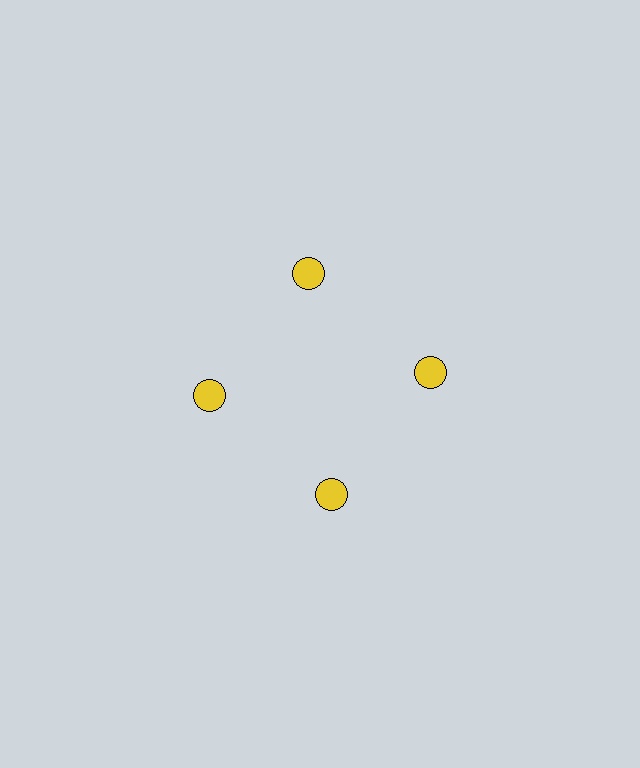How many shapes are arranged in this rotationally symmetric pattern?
There are 4 shapes, arranged in 4 groups of 1.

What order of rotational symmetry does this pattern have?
This pattern has 4-fold rotational symmetry.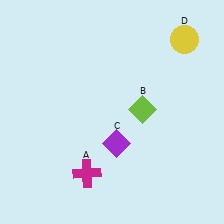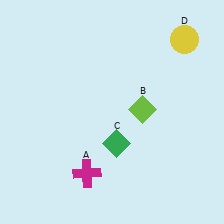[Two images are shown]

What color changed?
The diamond (C) changed from purple in Image 1 to green in Image 2.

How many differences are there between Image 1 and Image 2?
There is 1 difference between the two images.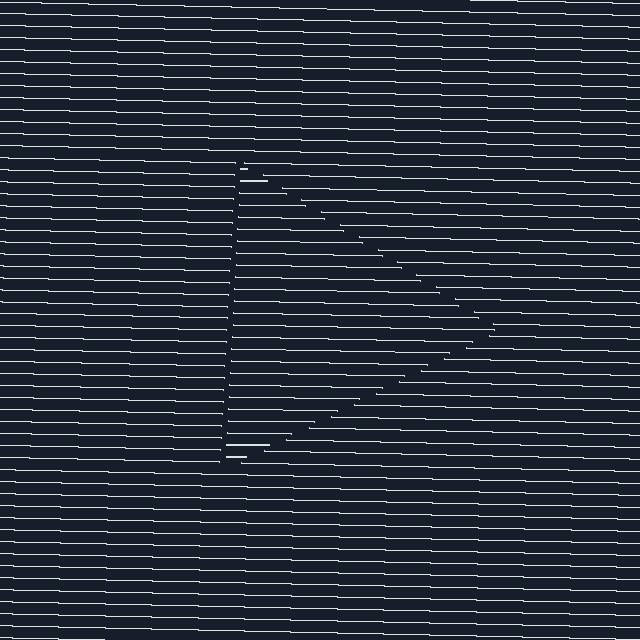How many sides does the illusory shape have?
3 sides — the line-ends trace a triangle.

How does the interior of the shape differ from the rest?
The interior of the shape contains the same grating, shifted by half a period — the contour is defined by the phase discontinuity where line-ends from the inner and outer gratings abut.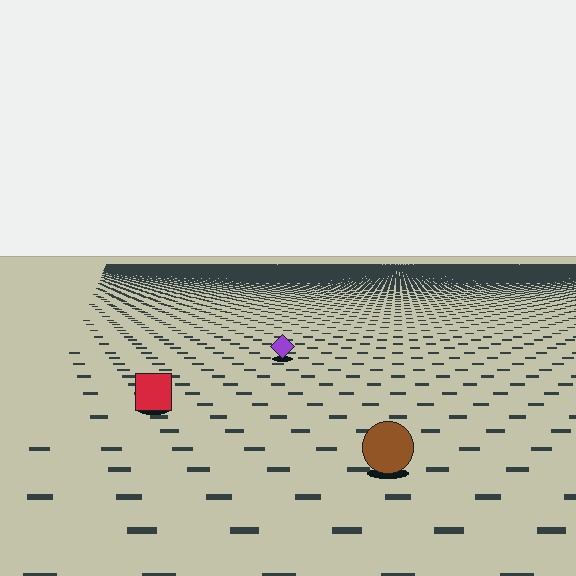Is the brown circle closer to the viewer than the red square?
Yes. The brown circle is closer — you can tell from the texture gradient: the ground texture is coarser near it.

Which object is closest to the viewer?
The brown circle is closest. The texture marks near it are larger and more spread out.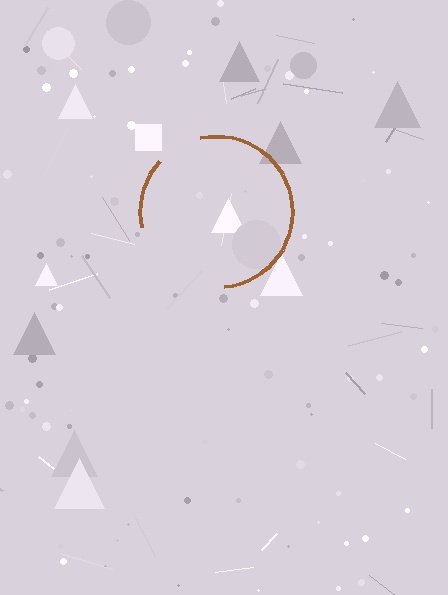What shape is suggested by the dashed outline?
The dashed outline suggests a circle.